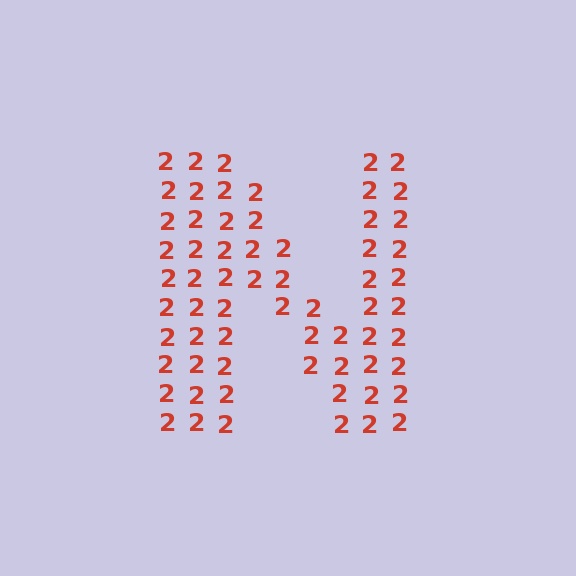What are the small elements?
The small elements are digit 2's.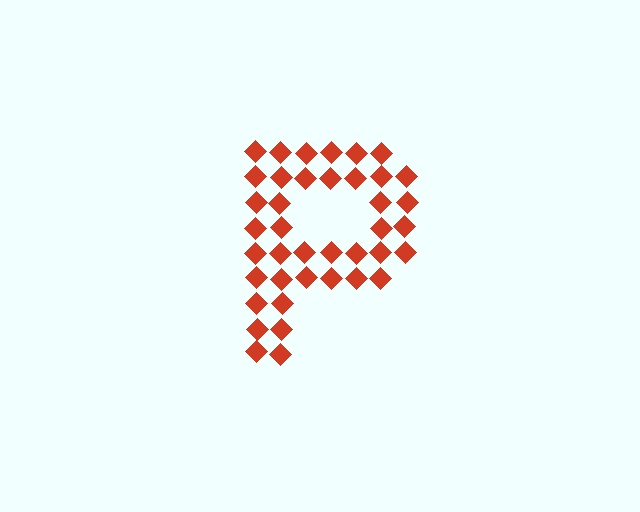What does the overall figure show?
The overall figure shows the letter P.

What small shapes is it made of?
It is made of small diamonds.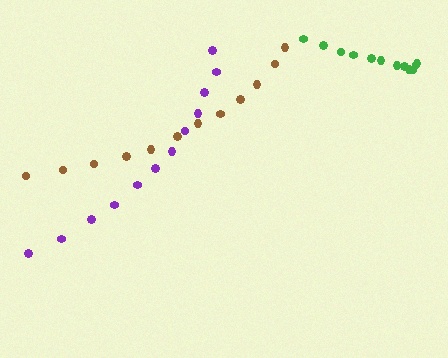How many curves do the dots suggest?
There are 3 distinct paths.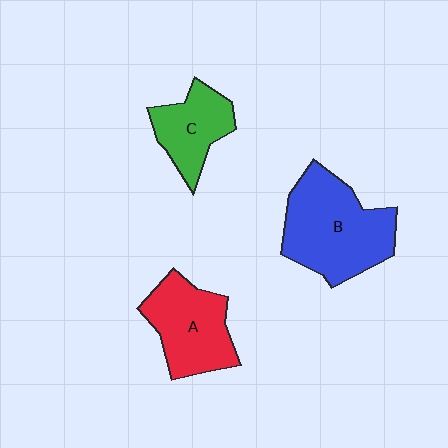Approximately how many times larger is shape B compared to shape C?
Approximately 1.8 times.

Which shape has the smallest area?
Shape C (green).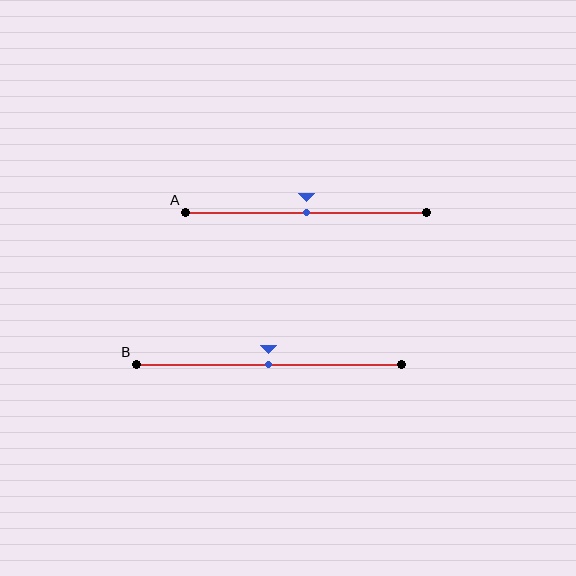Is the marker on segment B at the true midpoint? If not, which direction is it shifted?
Yes, the marker on segment B is at the true midpoint.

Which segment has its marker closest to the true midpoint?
Segment A has its marker closest to the true midpoint.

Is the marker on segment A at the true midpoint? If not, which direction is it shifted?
Yes, the marker on segment A is at the true midpoint.